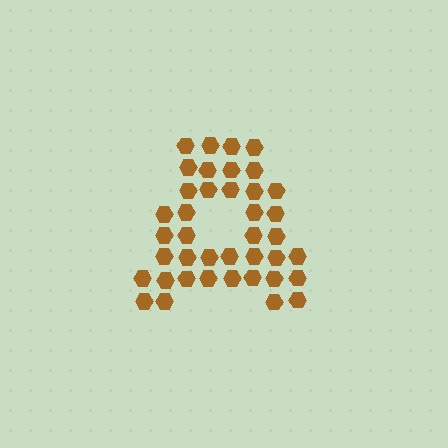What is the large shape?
The large shape is the letter A.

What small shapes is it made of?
It is made of small hexagons.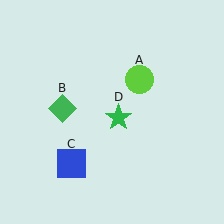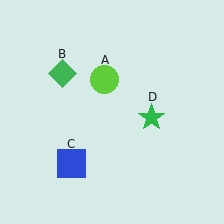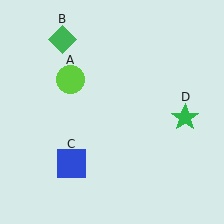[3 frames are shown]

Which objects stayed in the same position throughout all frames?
Blue square (object C) remained stationary.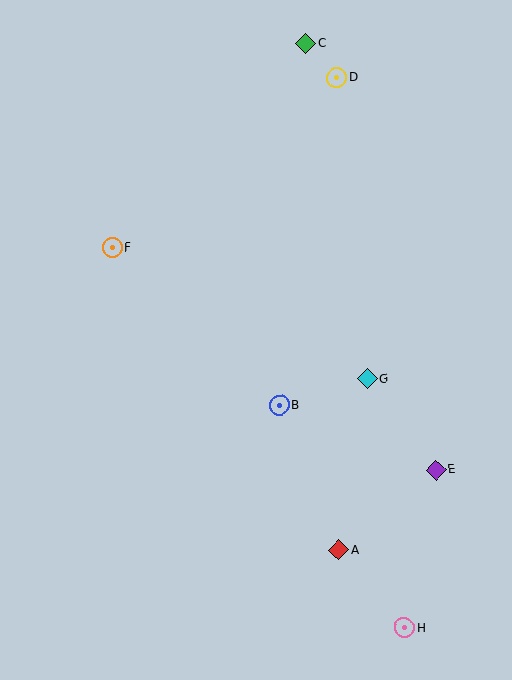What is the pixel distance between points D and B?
The distance between D and B is 333 pixels.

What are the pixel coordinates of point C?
Point C is at (306, 43).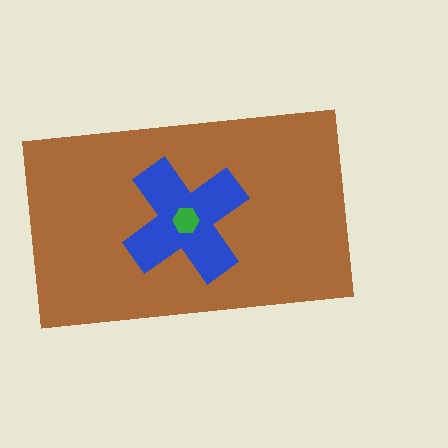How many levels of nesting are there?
3.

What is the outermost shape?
The brown rectangle.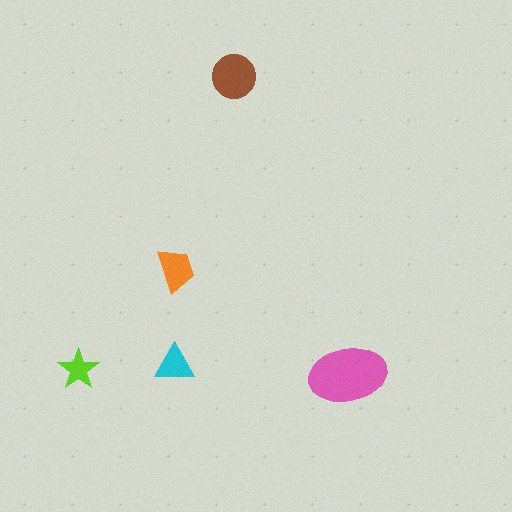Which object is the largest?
The pink ellipse.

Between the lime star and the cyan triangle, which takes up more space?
The cyan triangle.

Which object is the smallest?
The lime star.